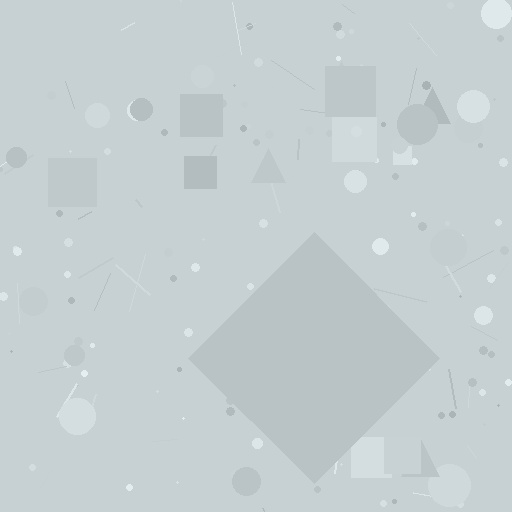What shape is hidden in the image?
A diamond is hidden in the image.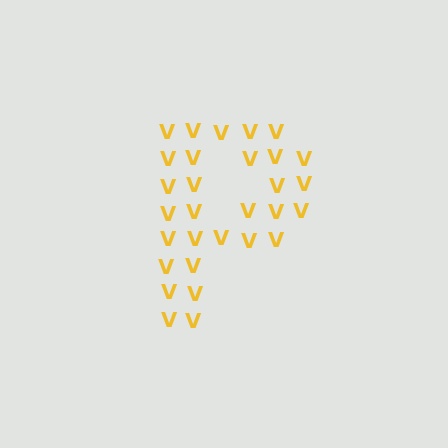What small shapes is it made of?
It is made of small letter V's.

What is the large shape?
The large shape is the letter P.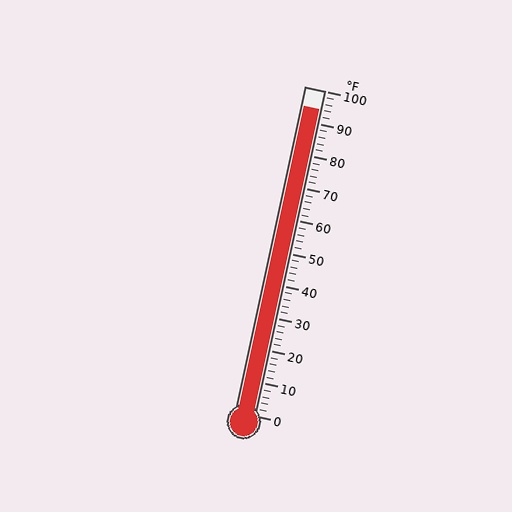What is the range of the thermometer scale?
The thermometer scale ranges from 0°F to 100°F.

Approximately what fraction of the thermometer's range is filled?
The thermometer is filled to approximately 95% of its range.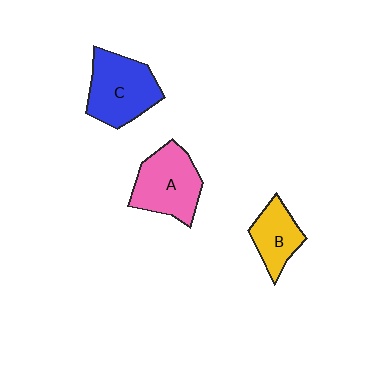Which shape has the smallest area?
Shape B (yellow).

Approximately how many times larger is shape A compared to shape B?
Approximately 1.5 times.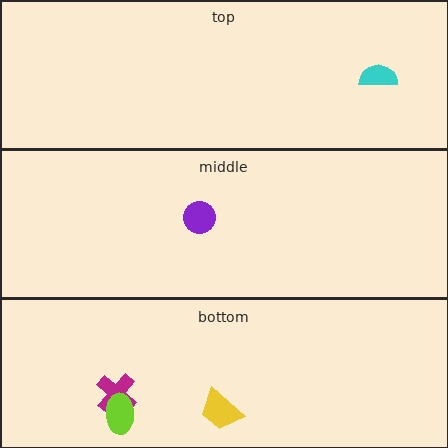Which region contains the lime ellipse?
The bottom region.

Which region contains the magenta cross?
The bottom region.